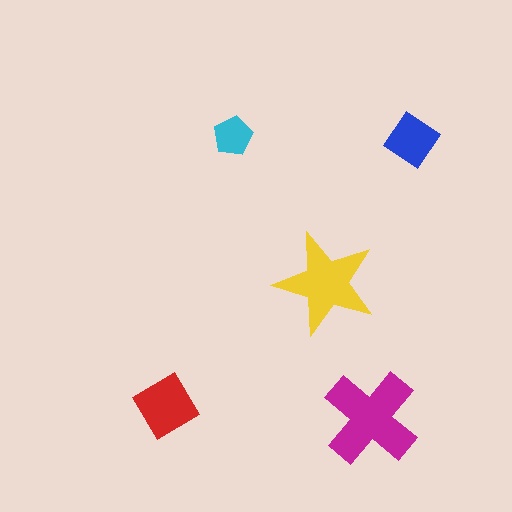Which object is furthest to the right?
The blue diamond is rightmost.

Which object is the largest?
The magenta cross.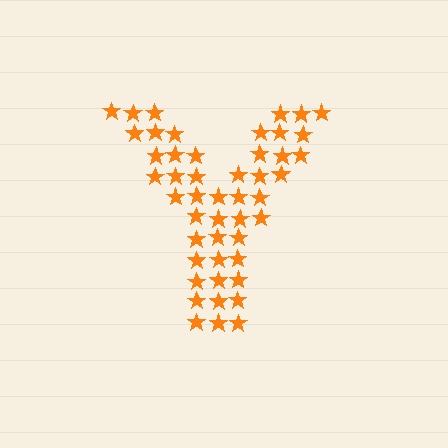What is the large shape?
The large shape is the letter Y.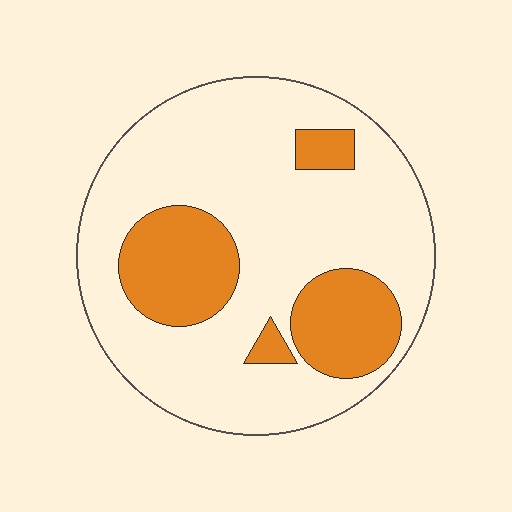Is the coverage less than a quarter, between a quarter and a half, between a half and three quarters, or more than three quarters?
Less than a quarter.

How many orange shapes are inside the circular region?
4.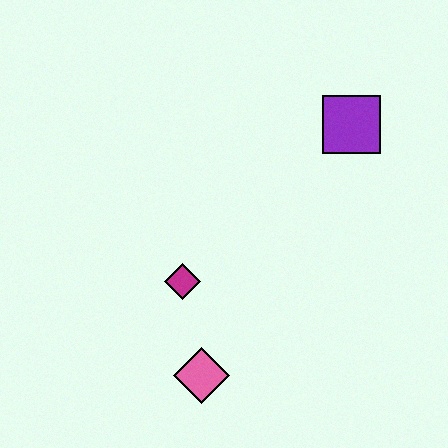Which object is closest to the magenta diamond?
The pink diamond is closest to the magenta diamond.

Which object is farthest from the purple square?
The pink diamond is farthest from the purple square.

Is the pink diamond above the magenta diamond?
No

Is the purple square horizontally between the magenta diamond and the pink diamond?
No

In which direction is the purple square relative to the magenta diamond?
The purple square is to the right of the magenta diamond.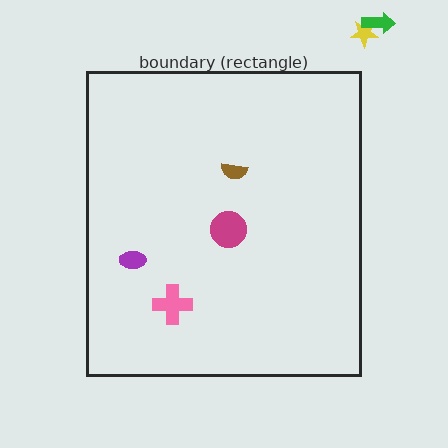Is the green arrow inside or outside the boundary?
Outside.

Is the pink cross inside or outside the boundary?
Inside.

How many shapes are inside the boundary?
4 inside, 2 outside.